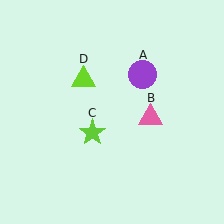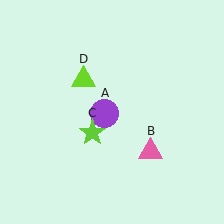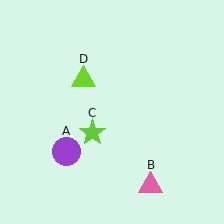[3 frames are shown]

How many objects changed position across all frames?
2 objects changed position: purple circle (object A), pink triangle (object B).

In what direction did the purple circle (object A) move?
The purple circle (object A) moved down and to the left.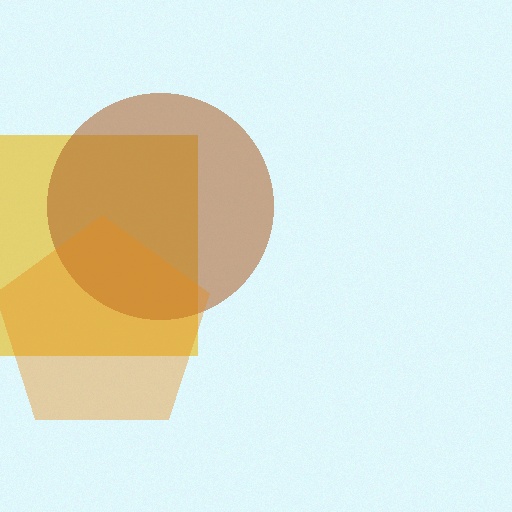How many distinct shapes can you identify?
There are 3 distinct shapes: a yellow square, a brown circle, an orange pentagon.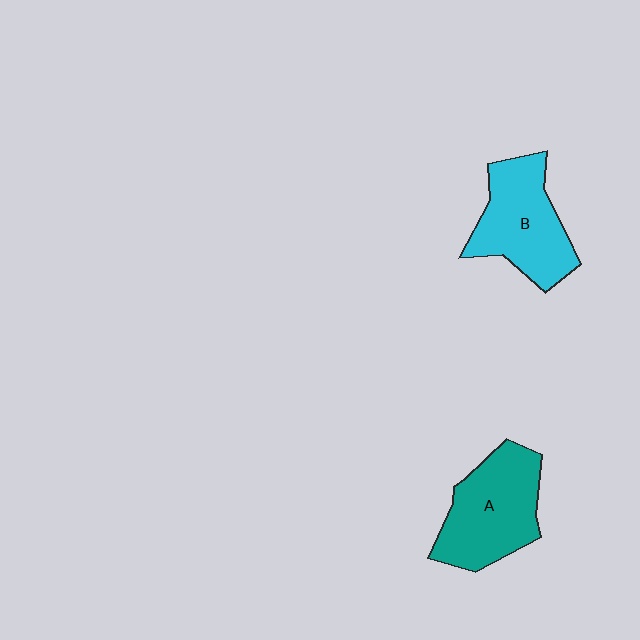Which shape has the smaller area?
Shape B (cyan).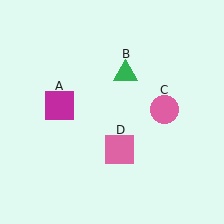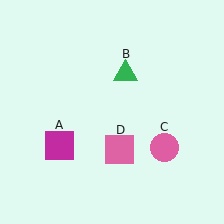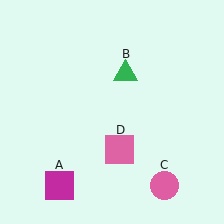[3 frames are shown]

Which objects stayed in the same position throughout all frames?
Green triangle (object B) and pink square (object D) remained stationary.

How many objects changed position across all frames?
2 objects changed position: magenta square (object A), pink circle (object C).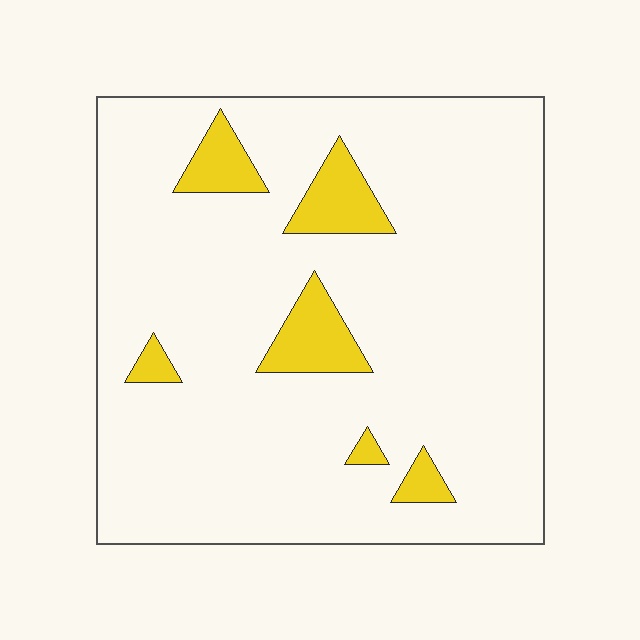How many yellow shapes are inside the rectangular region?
6.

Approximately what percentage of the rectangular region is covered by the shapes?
Approximately 10%.